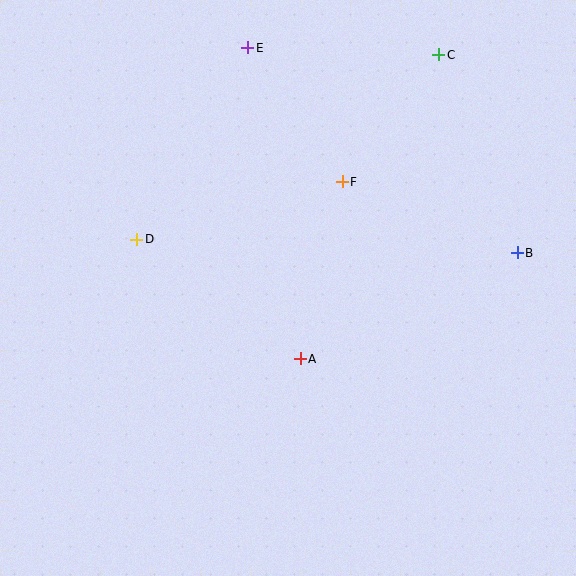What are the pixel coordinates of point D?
Point D is at (137, 239).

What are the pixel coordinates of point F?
Point F is at (342, 182).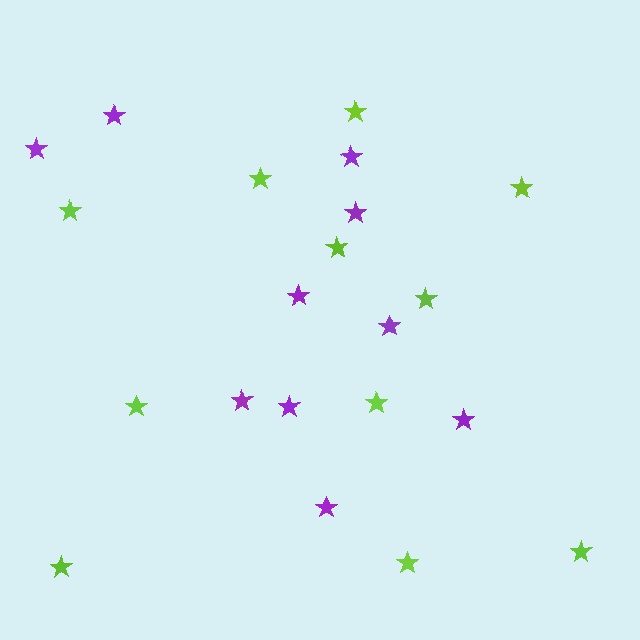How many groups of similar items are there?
There are 2 groups: one group of purple stars (10) and one group of lime stars (11).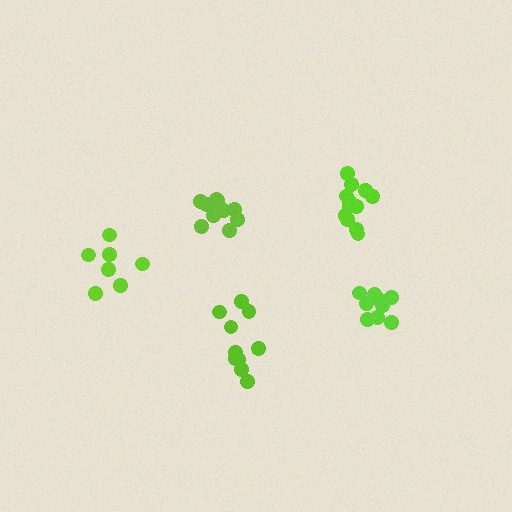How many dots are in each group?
Group 1: 9 dots, Group 2: 10 dots, Group 3: 7 dots, Group 4: 12 dots, Group 5: 12 dots (50 total).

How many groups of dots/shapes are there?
There are 5 groups.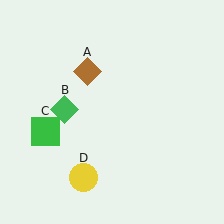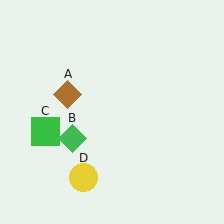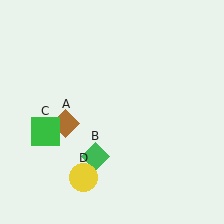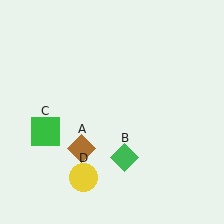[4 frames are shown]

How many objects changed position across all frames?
2 objects changed position: brown diamond (object A), green diamond (object B).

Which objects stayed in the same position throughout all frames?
Green square (object C) and yellow circle (object D) remained stationary.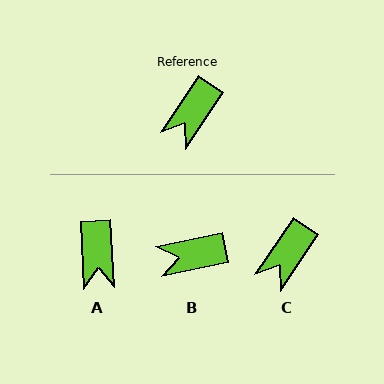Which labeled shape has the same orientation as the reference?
C.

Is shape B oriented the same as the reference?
No, it is off by about 44 degrees.